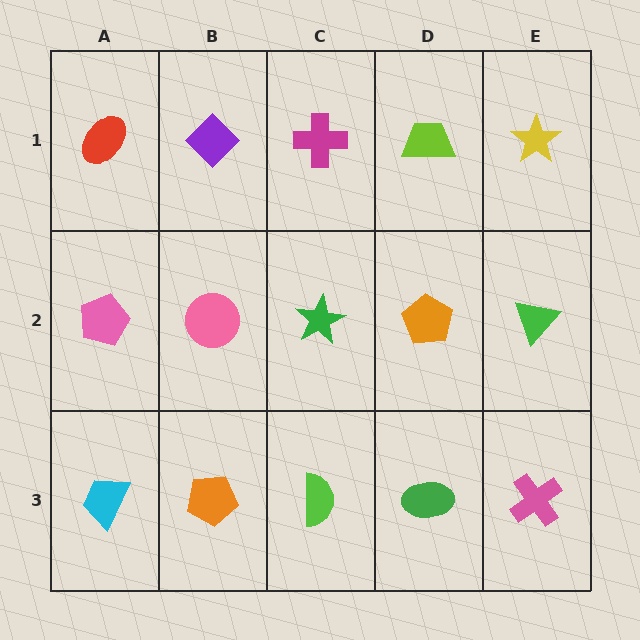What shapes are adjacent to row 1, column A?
A pink pentagon (row 2, column A), a purple diamond (row 1, column B).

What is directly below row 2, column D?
A green ellipse.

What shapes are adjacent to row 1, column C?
A green star (row 2, column C), a purple diamond (row 1, column B), a lime trapezoid (row 1, column D).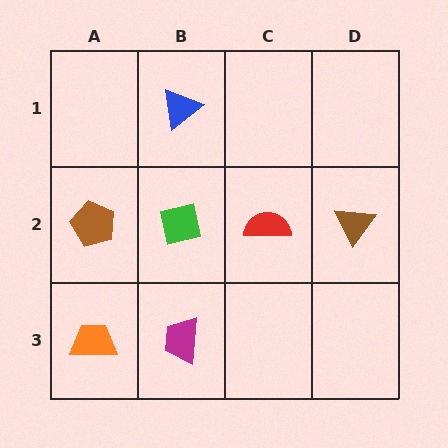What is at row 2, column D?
A brown triangle.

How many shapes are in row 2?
4 shapes.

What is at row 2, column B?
A green square.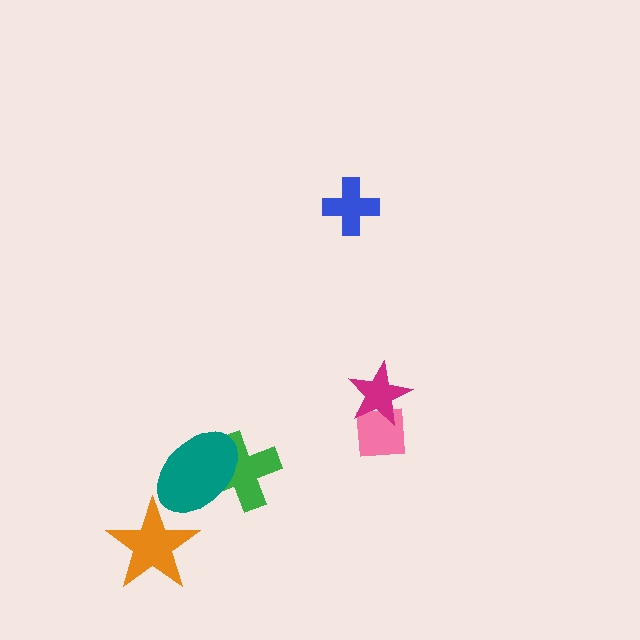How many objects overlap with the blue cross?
0 objects overlap with the blue cross.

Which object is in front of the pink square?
The magenta star is in front of the pink square.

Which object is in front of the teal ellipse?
The orange star is in front of the teal ellipse.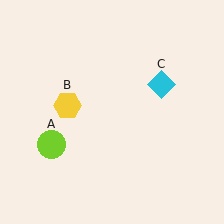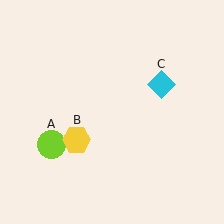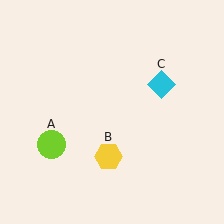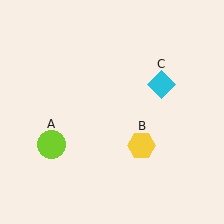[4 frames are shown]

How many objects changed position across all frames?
1 object changed position: yellow hexagon (object B).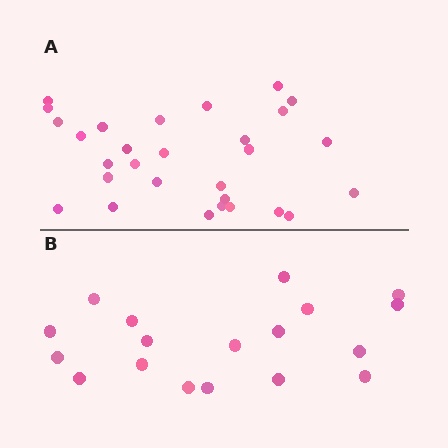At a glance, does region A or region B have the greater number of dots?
Region A (the top region) has more dots.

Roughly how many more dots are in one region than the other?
Region A has roughly 12 or so more dots than region B.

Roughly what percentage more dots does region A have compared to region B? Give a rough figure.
About 60% more.